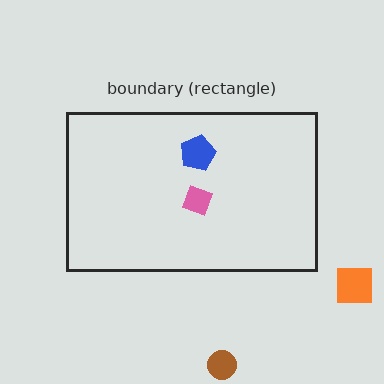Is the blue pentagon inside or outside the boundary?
Inside.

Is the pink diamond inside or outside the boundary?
Inside.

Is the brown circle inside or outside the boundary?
Outside.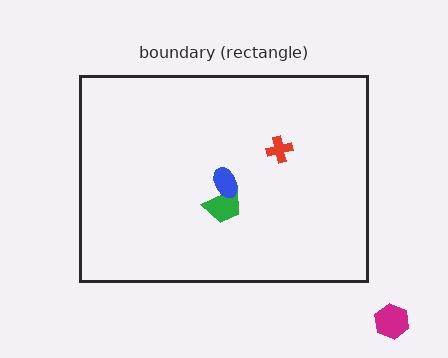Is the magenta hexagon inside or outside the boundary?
Outside.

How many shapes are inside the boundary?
3 inside, 1 outside.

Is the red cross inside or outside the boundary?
Inside.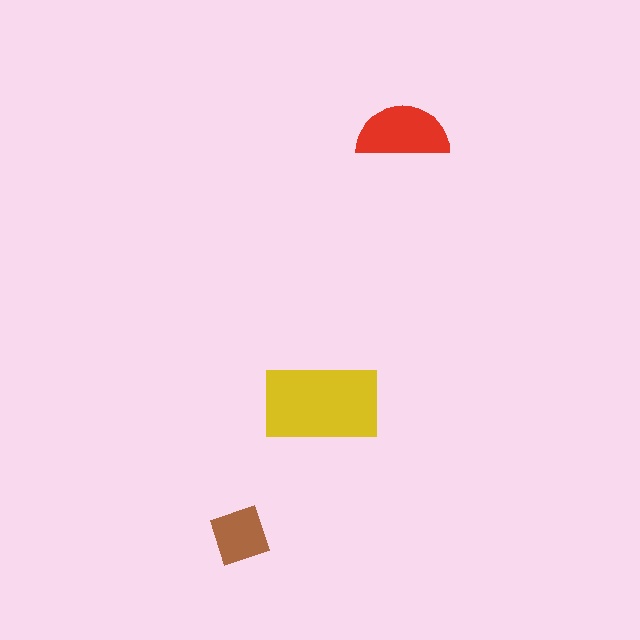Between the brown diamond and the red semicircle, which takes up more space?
The red semicircle.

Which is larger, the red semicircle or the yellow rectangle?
The yellow rectangle.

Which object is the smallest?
The brown diamond.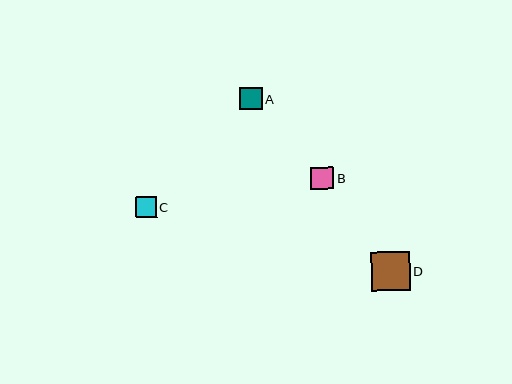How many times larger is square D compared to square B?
Square D is approximately 1.7 times the size of square B.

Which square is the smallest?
Square C is the smallest with a size of approximately 21 pixels.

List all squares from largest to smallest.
From largest to smallest: D, B, A, C.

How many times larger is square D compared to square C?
Square D is approximately 1.9 times the size of square C.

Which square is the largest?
Square D is the largest with a size of approximately 39 pixels.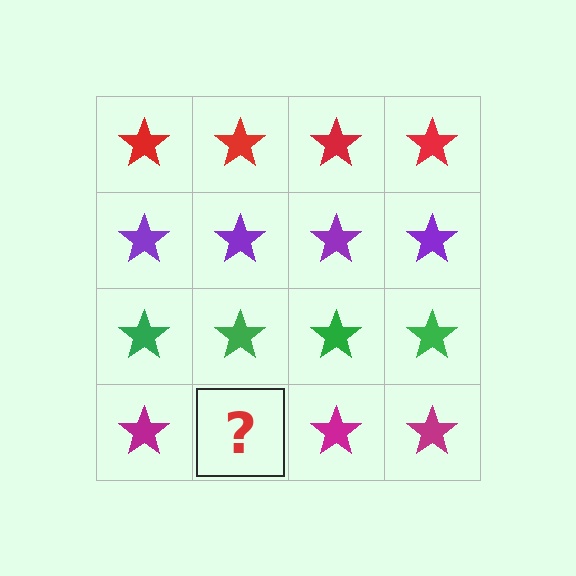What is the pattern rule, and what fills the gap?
The rule is that each row has a consistent color. The gap should be filled with a magenta star.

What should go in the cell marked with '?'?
The missing cell should contain a magenta star.